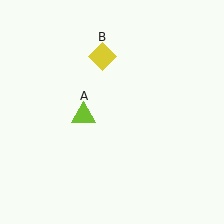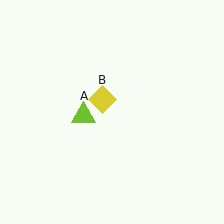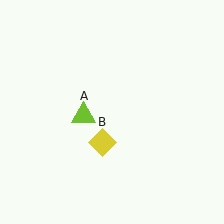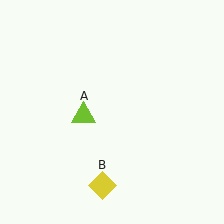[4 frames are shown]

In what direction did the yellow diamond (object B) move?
The yellow diamond (object B) moved down.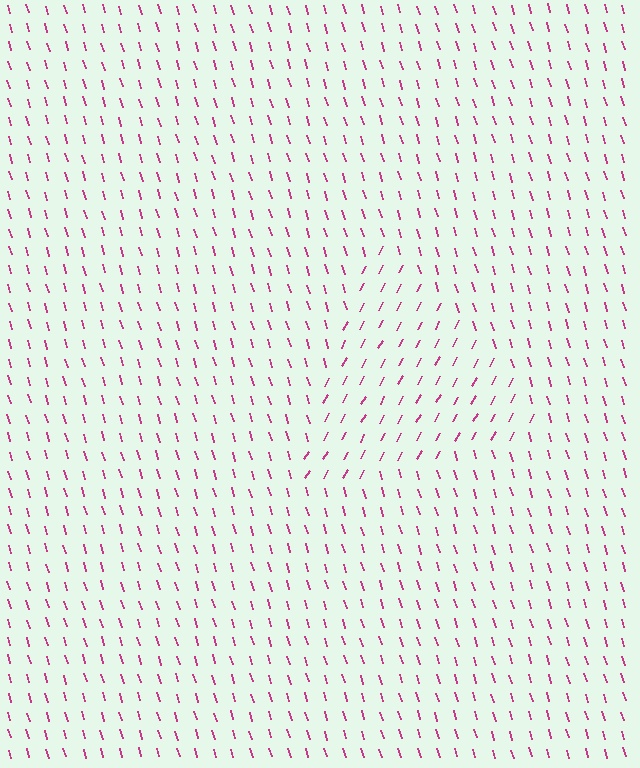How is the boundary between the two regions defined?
The boundary is defined purely by a change in line orientation (approximately 45 degrees difference). All lines are the same color and thickness.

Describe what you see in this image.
The image is filled with small magenta line segments. A triangle region in the image has lines oriented differently from the surrounding lines, creating a visible texture boundary.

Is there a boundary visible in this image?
Yes, there is a texture boundary formed by a change in line orientation.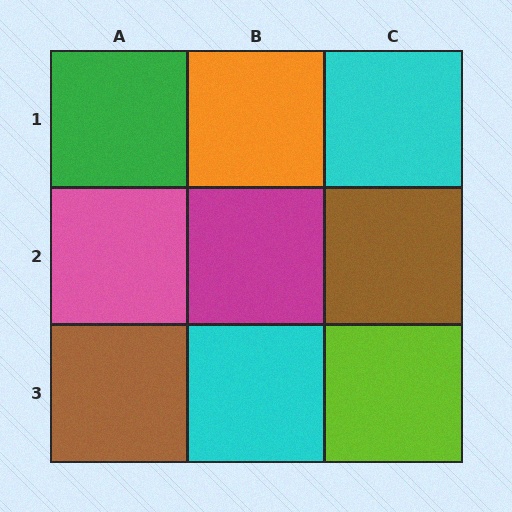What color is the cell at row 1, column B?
Orange.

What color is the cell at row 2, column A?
Pink.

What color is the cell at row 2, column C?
Brown.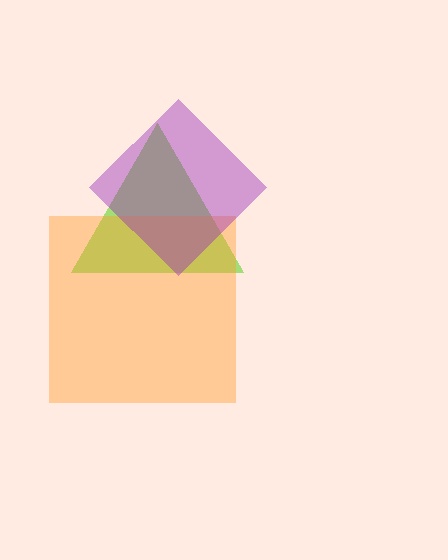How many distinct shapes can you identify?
There are 3 distinct shapes: a lime triangle, an orange square, a purple diamond.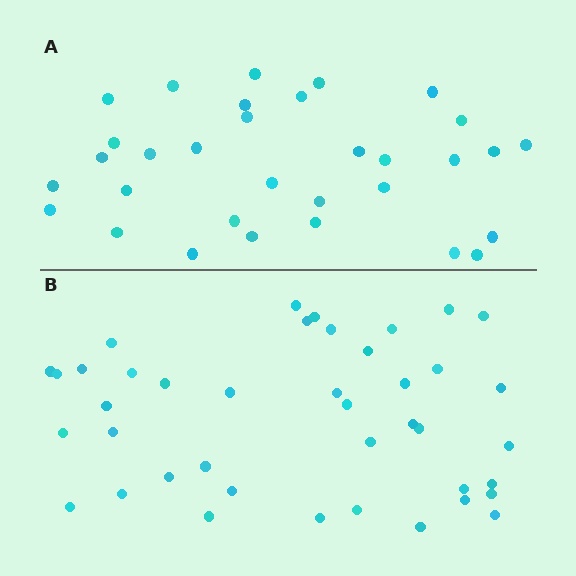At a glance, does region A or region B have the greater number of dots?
Region B (the bottom region) has more dots.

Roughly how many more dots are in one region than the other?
Region B has roughly 8 or so more dots than region A.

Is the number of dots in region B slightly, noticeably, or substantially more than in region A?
Region B has noticeably more, but not dramatically so. The ratio is roughly 1.3 to 1.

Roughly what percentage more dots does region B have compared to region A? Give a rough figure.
About 30% more.